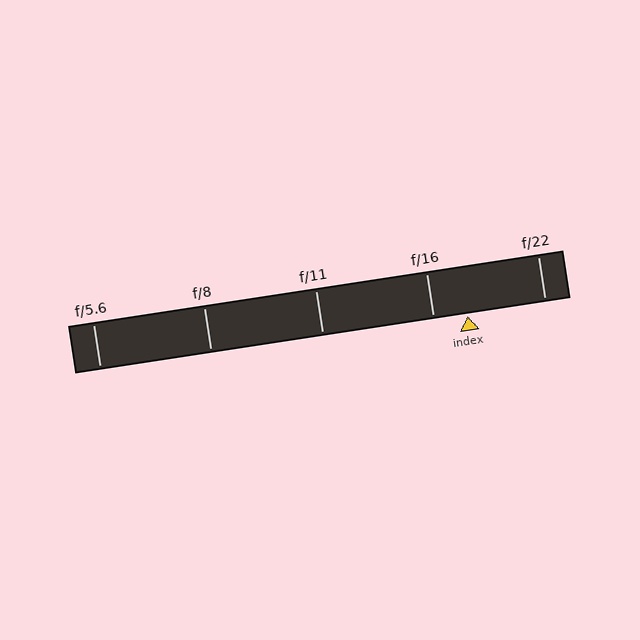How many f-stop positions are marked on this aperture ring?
There are 5 f-stop positions marked.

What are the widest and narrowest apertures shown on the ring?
The widest aperture shown is f/5.6 and the narrowest is f/22.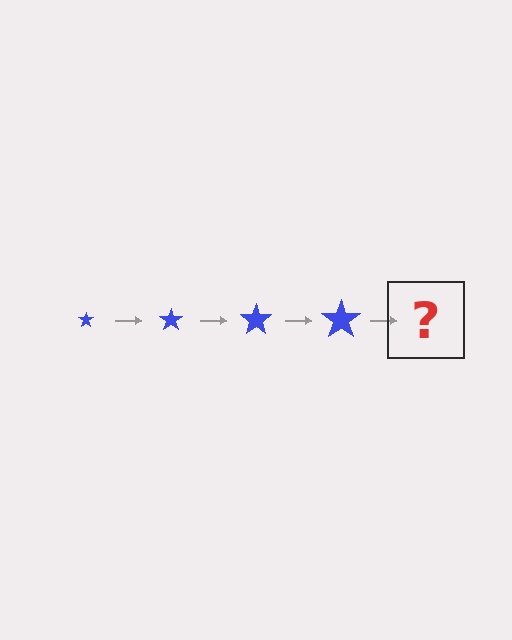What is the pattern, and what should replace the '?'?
The pattern is that the star gets progressively larger each step. The '?' should be a blue star, larger than the previous one.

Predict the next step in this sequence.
The next step is a blue star, larger than the previous one.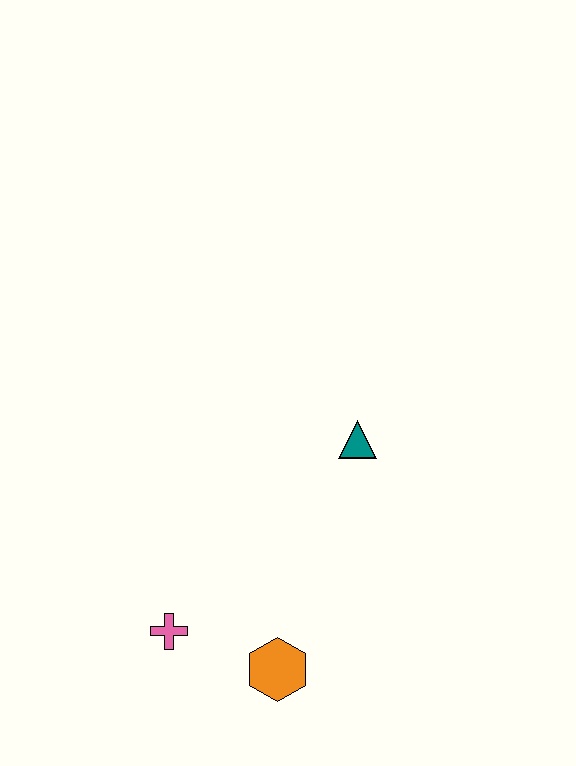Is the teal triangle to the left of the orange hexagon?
No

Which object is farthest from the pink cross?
The teal triangle is farthest from the pink cross.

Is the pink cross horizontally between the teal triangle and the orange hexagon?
No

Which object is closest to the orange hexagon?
The pink cross is closest to the orange hexagon.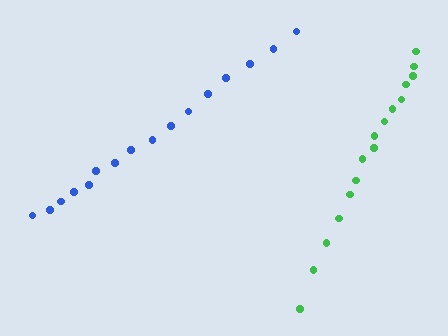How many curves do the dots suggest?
There are 2 distinct paths.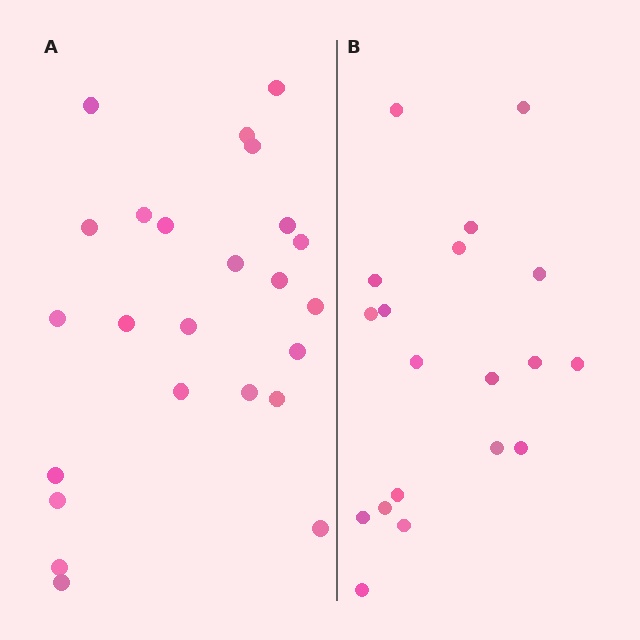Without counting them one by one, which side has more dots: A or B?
Region A (the left region) has more dots.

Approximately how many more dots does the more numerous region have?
Region A has about 5 more dots than region B.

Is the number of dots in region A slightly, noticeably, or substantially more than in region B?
Region A has noticeably more, but not dramatically so. The ratio is roughly 1.3 to 1.